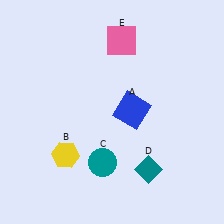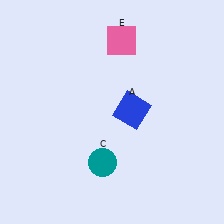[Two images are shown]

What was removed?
The teal diamond (D), the yellow hexagon (B) were removed in Image 2.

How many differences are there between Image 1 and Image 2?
There are 2 differences between the two images.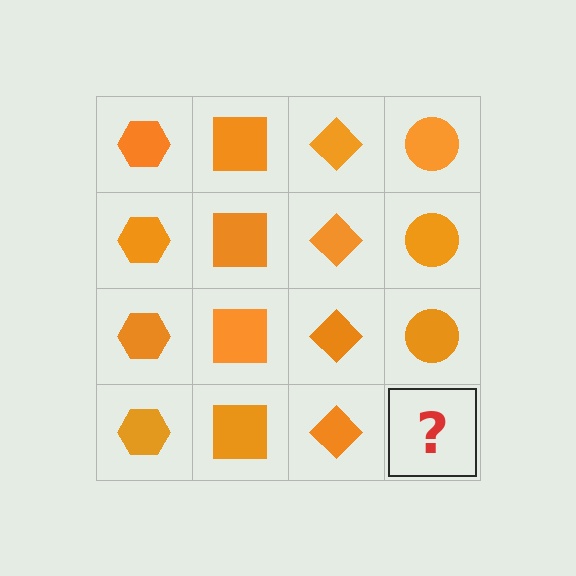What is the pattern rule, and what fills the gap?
The rule is that each column has a consistent shape. The gap should be filled with an orange circle.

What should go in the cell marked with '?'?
The missing cell should contain an orange circle.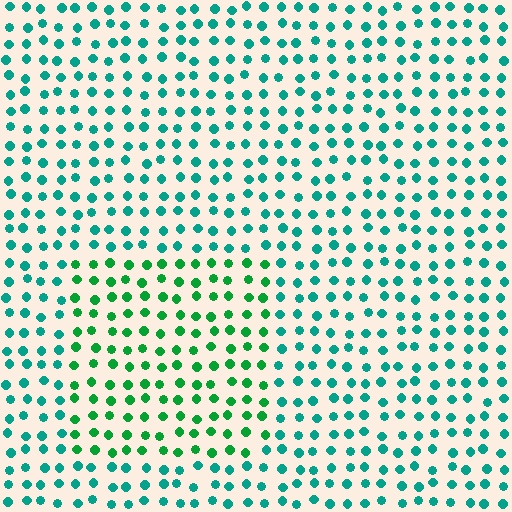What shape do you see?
I see a rectangle.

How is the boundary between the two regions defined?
The boundary is defined purely by a slight shift in hue (about 34 degrees). Spacing, size, and orientation are identical on both sides.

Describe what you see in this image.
The image is filled with small teal elements in a uniform arrangement. A rectangle-shaped region is visible where the elements are tinted to a slightly different hue, forming a subtle color boundary.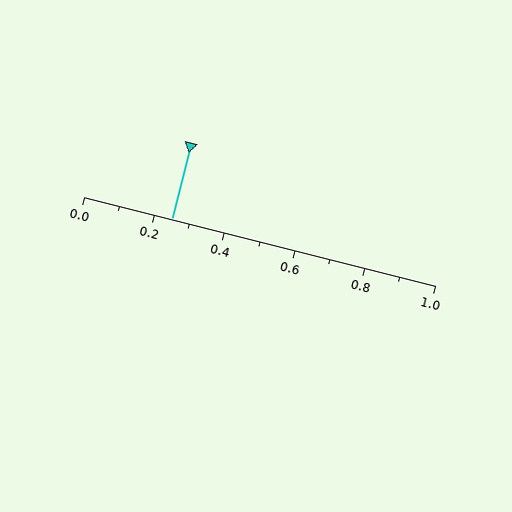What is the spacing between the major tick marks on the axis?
The major ticks are spaced 0.2 apart.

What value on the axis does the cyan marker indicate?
The marker indicates approximately 0.25.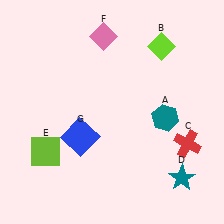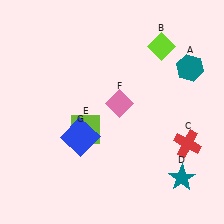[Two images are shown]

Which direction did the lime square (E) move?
The lime square (E) moved right.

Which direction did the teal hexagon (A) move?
The teal hexagon (A) moved up.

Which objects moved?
The objects that moved are: the teal hexagon (A), the lime square (E), the pink diamond (F).